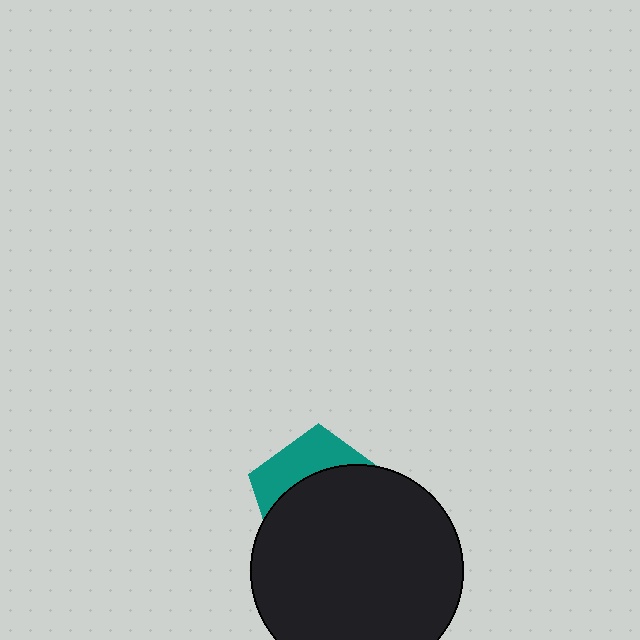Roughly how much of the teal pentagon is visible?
A small part of it is visible (roughly 32%).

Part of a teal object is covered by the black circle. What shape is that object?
It is a pentagon.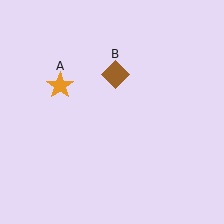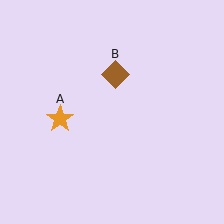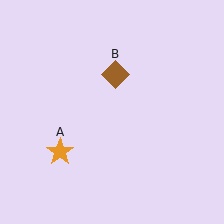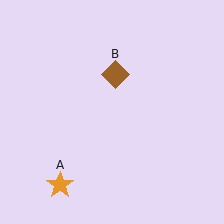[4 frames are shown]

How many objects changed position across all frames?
1 object changed position: orange star (object A).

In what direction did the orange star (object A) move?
The orange star (object A) moved down.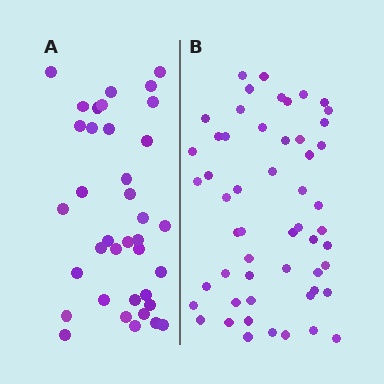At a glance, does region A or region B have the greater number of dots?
Region B (the right region) has more dots.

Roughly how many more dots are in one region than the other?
Region B has approximately 15 more dots than region A.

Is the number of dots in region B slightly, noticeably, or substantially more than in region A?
Region B has substantially more. The ratio is roughly 1.5 to 1.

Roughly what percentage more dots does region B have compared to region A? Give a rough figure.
About 45% more.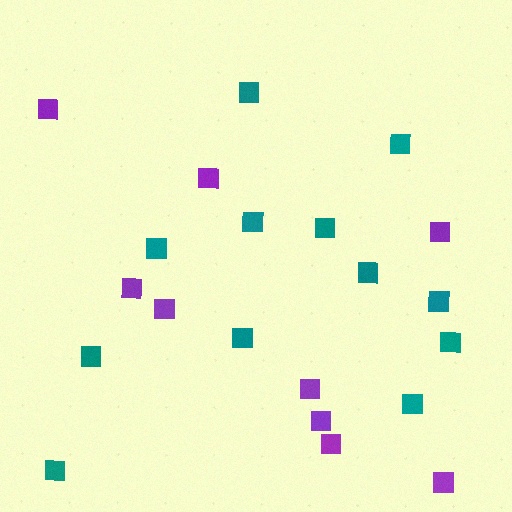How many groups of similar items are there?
There are 2 groups: one group of purple squares (9) and one group of teal squares (12).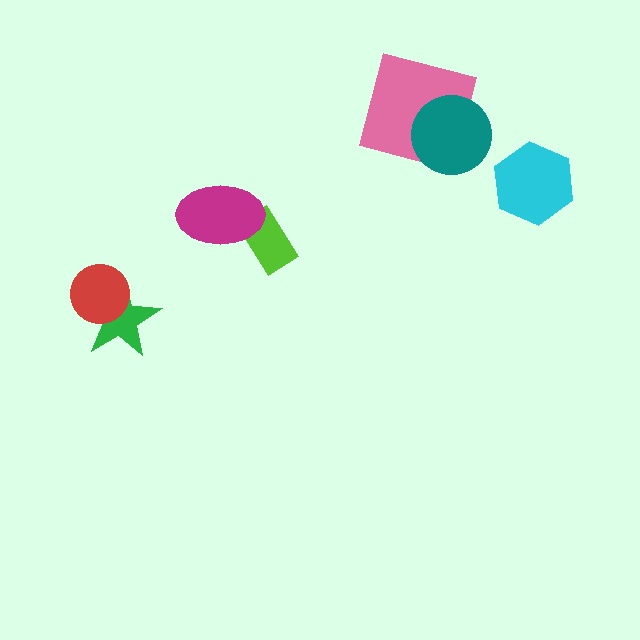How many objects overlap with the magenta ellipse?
1 object overlaps with the magenta ellipse.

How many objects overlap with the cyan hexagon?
0 objects overlap with the cyan hexagon.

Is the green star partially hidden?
Yes, it is partially covered by another shape.